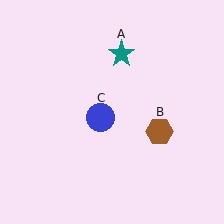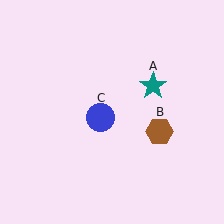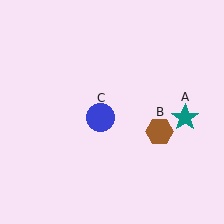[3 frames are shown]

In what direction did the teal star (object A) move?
The teal star (object A) moved down and to the right.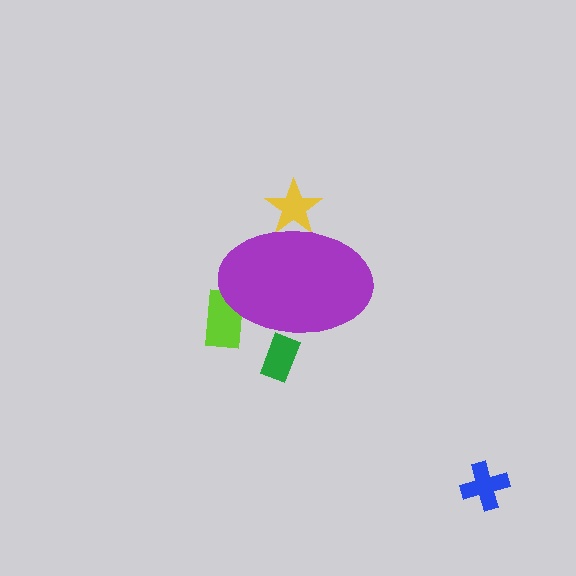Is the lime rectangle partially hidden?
Yes, the lime rectangle is partially hidden behind the purple ellipse.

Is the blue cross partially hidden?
No, the blue cross is fully visible.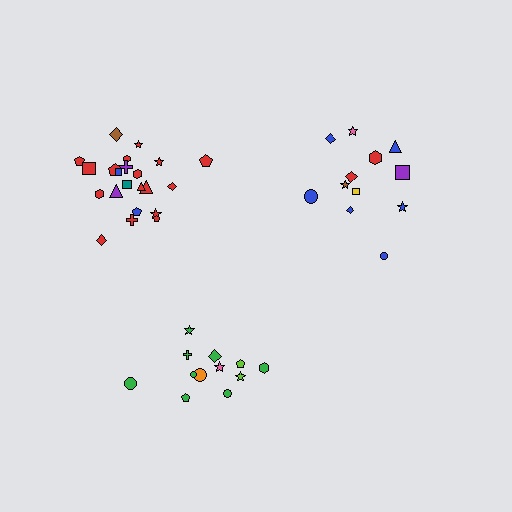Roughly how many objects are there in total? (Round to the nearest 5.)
Roughly 45 objects in total.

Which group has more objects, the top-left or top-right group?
The top-left group.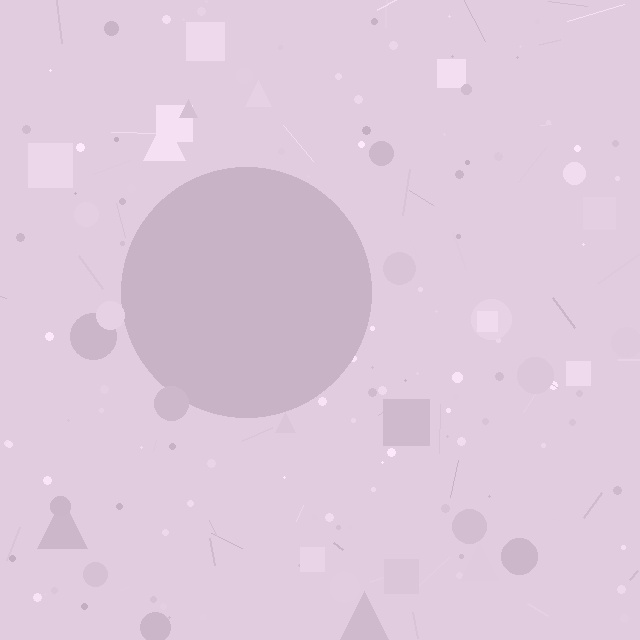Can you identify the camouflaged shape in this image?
The camouflaged shape is a circle.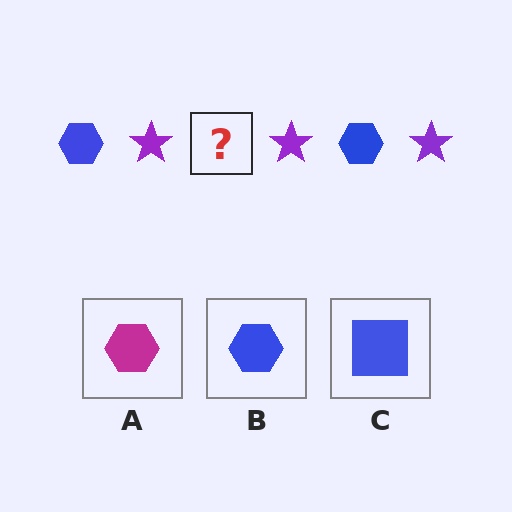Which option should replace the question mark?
Option B.